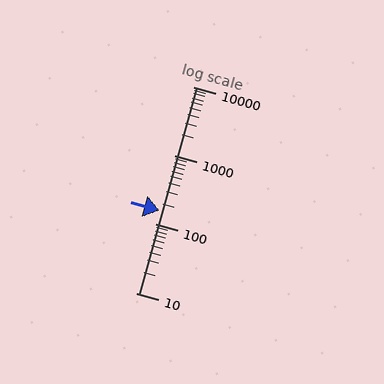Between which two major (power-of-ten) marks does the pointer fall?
The pointer is between 100 and 1000.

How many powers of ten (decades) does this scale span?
The scale spans 3 decades, from 10 to 10000.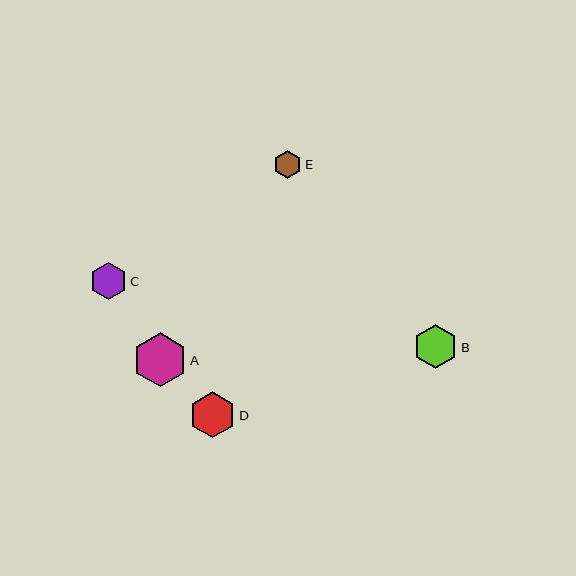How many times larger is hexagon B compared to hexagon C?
Hexagon B is approximately 1.2 times the size of hexagon C.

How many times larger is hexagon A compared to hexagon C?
Hexagon A is approximately 1.5 times the size of hexagon C.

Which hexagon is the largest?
Hexagon A is the largest with a size of approximately 54 pixels.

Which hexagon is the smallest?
Hexagon E is the smallest with a size of approximately 28 pixels.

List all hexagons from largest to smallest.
From largest to smallest: A, D, B, C, E.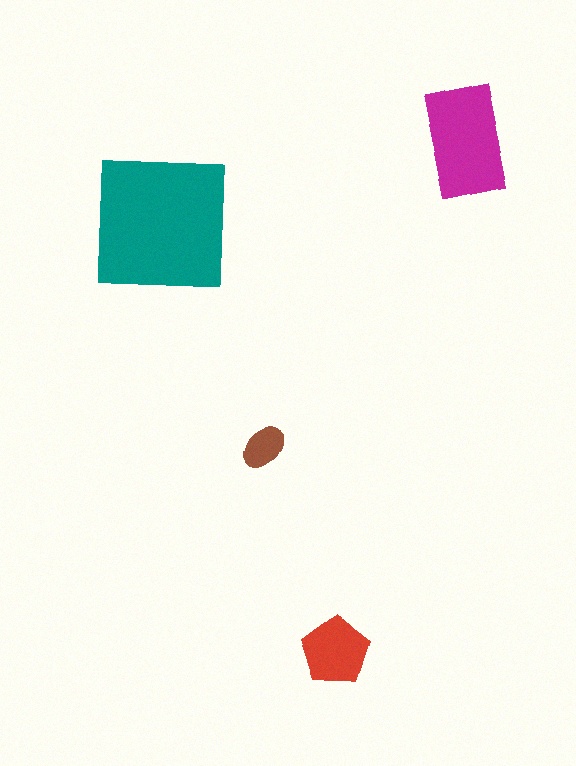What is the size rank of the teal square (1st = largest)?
1st.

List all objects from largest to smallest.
The teal square, the magenta rectangle, the red pentagon, the brown ellipse.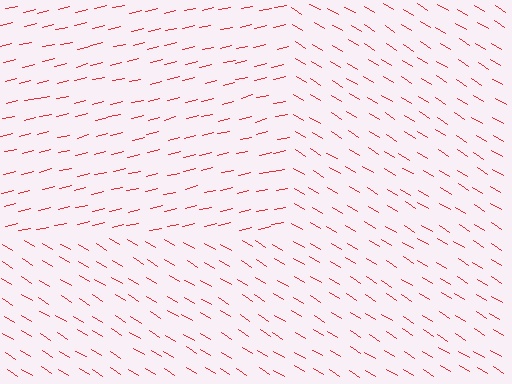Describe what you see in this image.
The image is filled with small red line segments. A rectangle region in the image has lines oriented differently from the surrounding lines, creating a visible texture boundary.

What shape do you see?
I see a rectangle.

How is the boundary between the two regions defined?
The boundary is defined purely by a change in line orientation (approximately 45 degrees difference). All lines are the same color and thickness.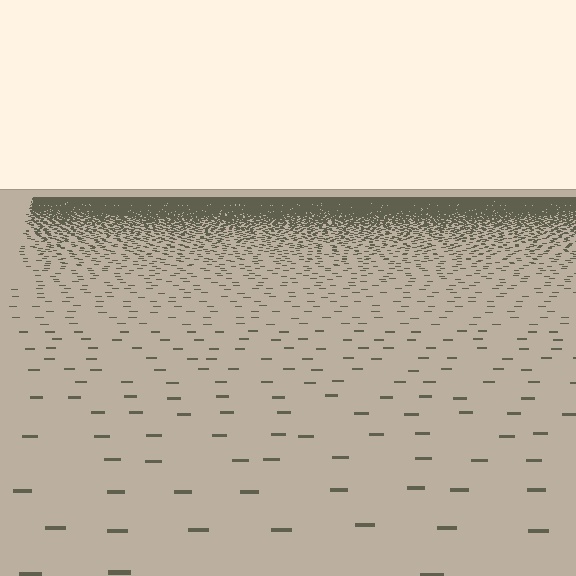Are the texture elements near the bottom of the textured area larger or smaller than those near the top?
Larger. Near the bottom, elements are closer to the viewer and appear at a bigger on-screen size.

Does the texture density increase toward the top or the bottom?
Density increases toward the top.